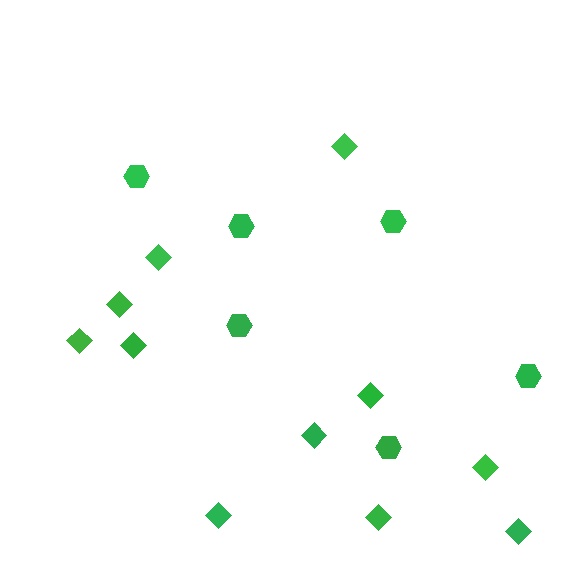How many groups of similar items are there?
There are 2 groups: one group of hexagons (6) and one group of diamonds (11).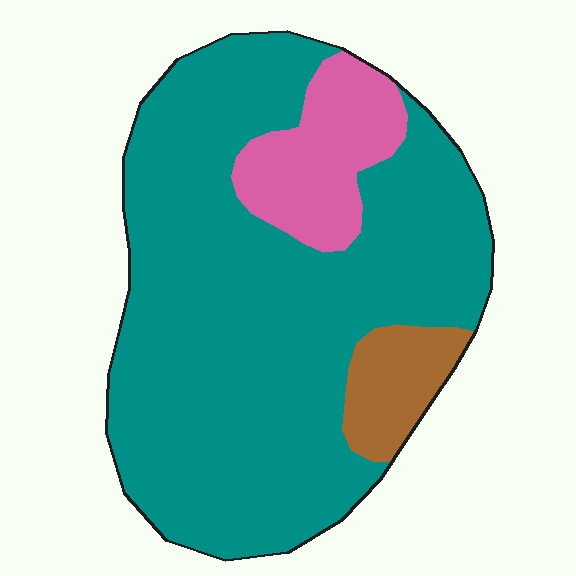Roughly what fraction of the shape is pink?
Pink covers about 15% of the shape.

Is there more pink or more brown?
Pink.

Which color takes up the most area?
Teal, at roughly 80%.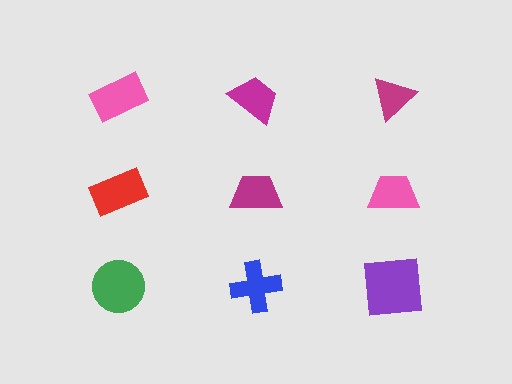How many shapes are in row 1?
3 shapes.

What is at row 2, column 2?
A magenta trapezoid.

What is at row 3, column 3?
A purple square.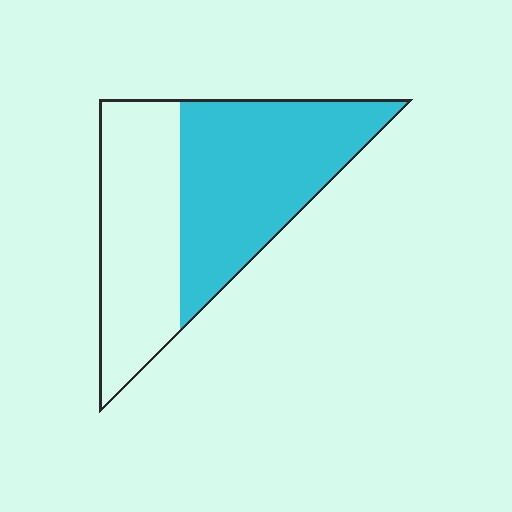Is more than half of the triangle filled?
Yes.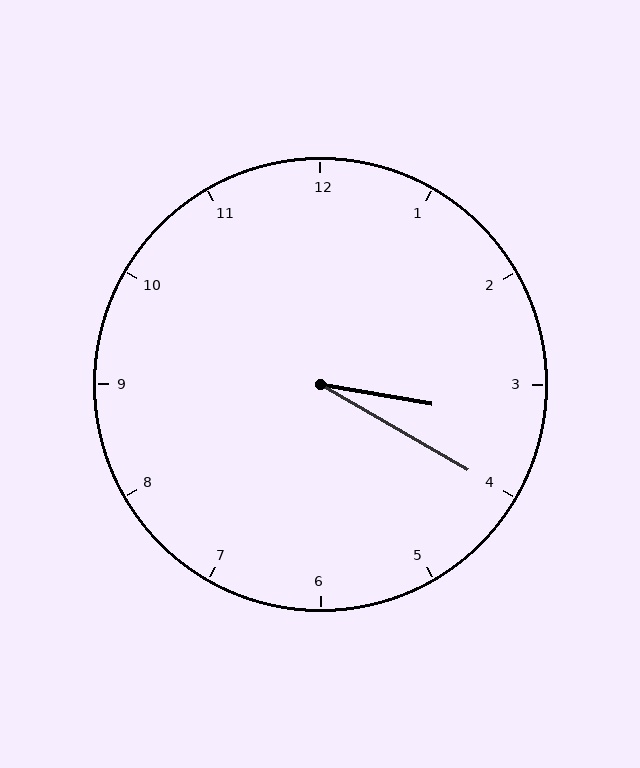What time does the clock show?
3:20.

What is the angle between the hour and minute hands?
Approximately 20 degrees.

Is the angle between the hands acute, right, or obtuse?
It is acute.